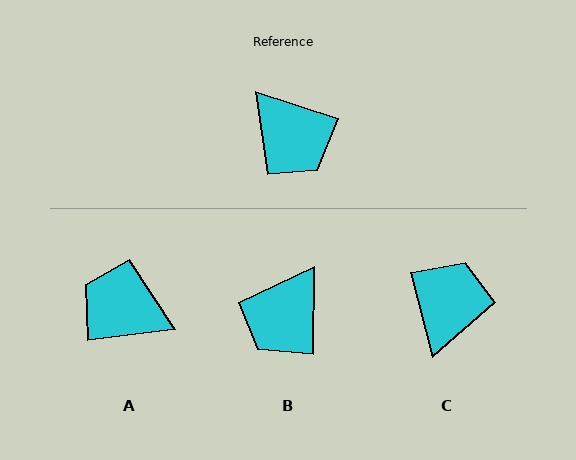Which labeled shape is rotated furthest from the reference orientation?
A, about 155 degrees away.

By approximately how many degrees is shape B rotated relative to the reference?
Approximately 72 degrees clockwise.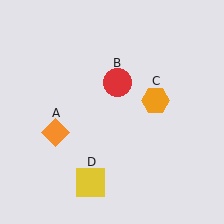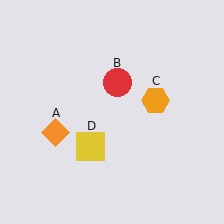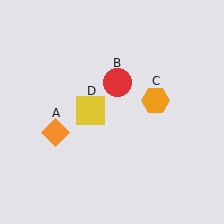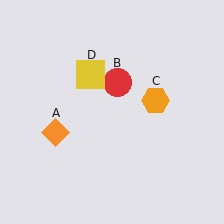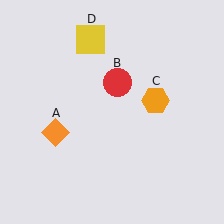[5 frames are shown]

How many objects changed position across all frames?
1 object changed position: yellow square (object D).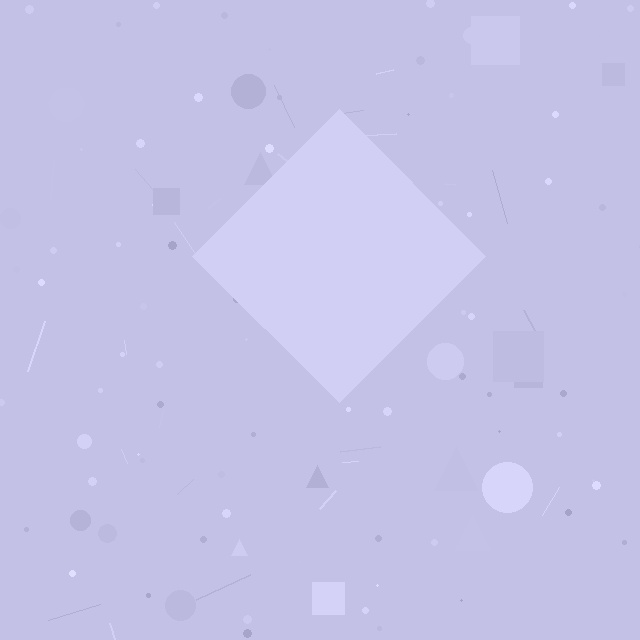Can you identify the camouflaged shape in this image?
The camouflaged shape is a diamond.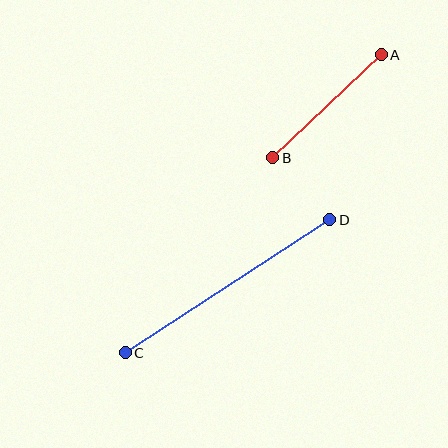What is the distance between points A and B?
The distance is approximately 150 pixels.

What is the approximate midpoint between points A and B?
The midpoint is at approximately (327, 106) pixels.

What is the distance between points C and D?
The distance is approximately 244 pixels.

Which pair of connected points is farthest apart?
Points C and D are farthest apart.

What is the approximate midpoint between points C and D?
The midpoint is at approximately (228, 286) pixels.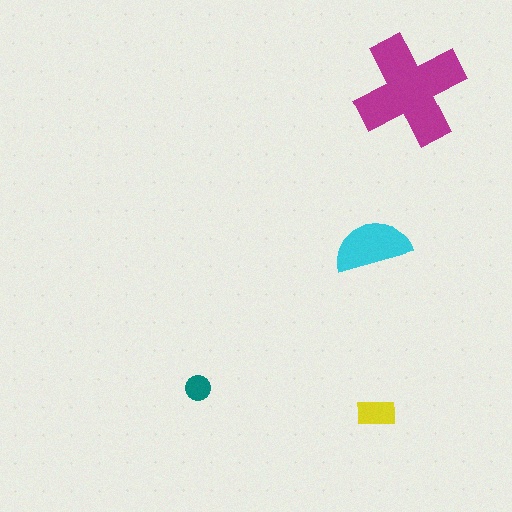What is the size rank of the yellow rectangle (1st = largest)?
3rd.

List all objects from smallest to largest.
The teal circle, the yellow rectangle, the cyan semicircle, the magenta cross.